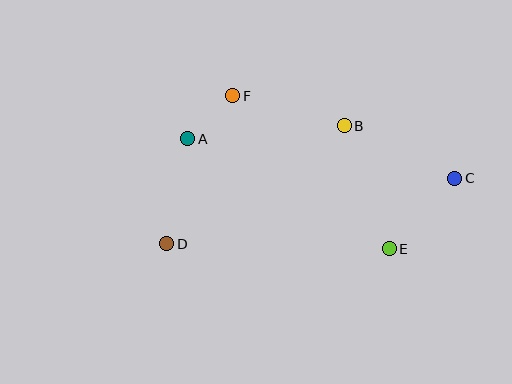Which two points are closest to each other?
Points A and F are closest to each other.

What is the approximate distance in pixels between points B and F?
The distance between B and F is approximately 116 pixels.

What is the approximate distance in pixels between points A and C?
The distance between A and C is approximately 270 pixels.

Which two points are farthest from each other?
Points C and D are farthest from each other.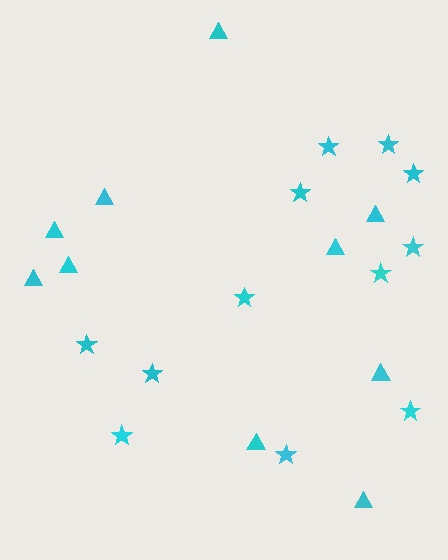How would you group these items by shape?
There are 2 groups: one group of triangles (10) and one group of stars (12).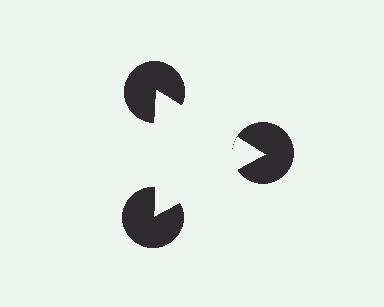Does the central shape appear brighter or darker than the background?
It typically appears slightly brighter than the background, even though no actual brightness change is drawn.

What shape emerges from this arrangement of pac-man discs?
An illusory triangle — its edges are inferred from the aligned wedge cuts in the pac-man discs, not physically drawn.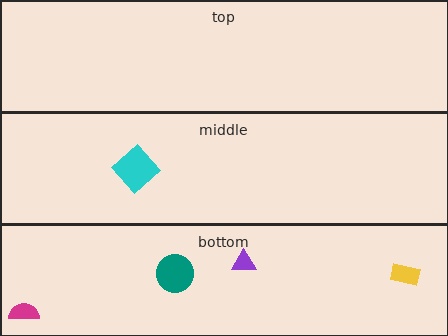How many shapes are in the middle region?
1.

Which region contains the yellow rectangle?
The bottom region.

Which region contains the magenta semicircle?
The bottom region.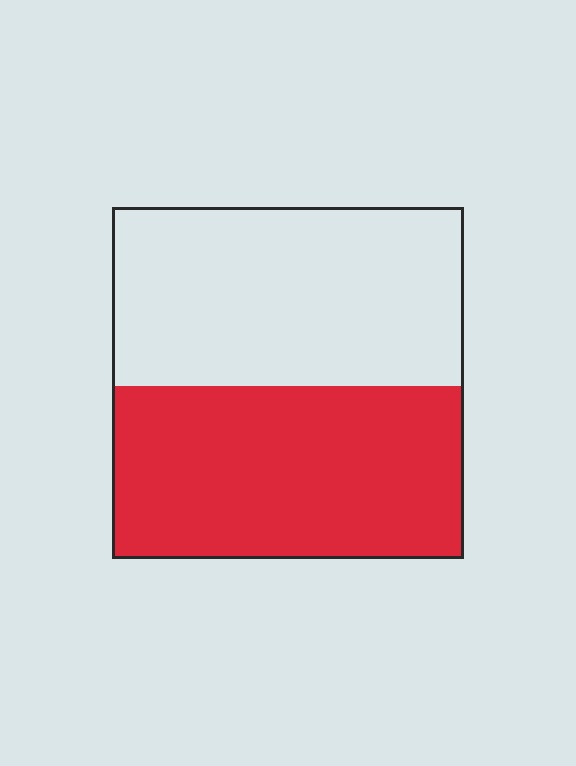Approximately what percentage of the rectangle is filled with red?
Approximately 50%.